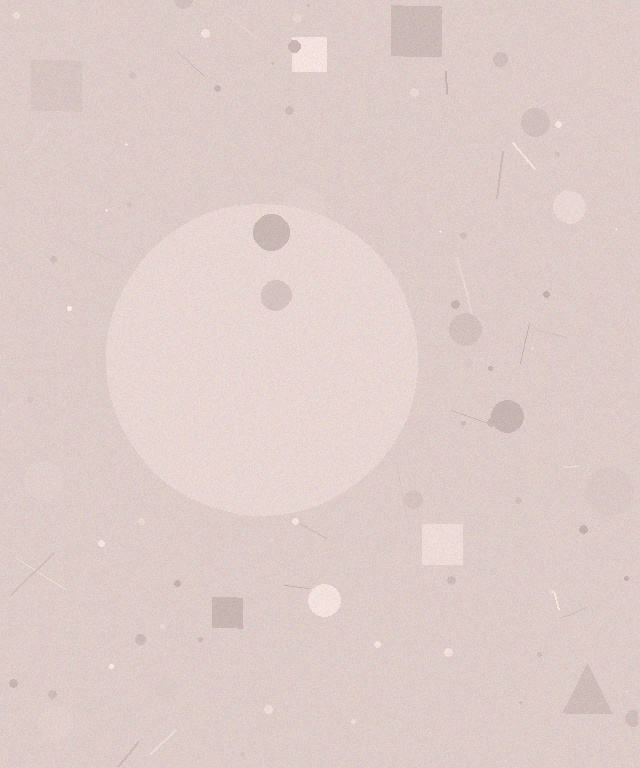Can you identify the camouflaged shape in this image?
The camouflaged shape is a circle.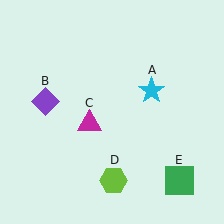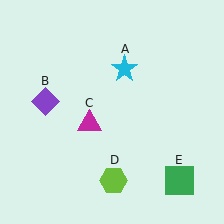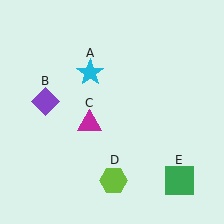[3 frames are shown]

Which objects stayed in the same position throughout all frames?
Purple diamond (object B) and magenta triangle (object C) and lime hexagon (object D) and green square (object E) remained stationary.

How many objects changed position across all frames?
1 object changed position: cyan star (object A).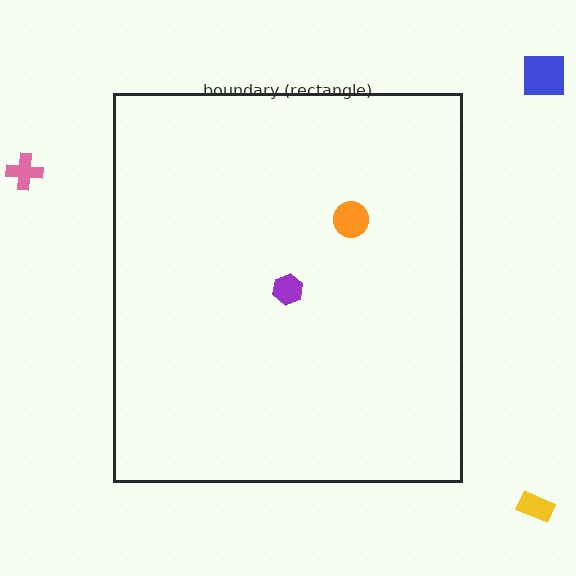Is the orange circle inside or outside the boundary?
Inside.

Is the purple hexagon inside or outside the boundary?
Inside.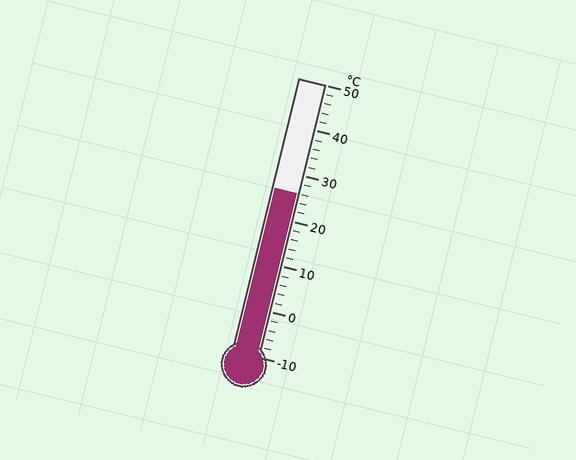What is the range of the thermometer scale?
The thermometer scale ranges from -10°C to 50°C.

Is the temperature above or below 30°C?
The temperature is below 30°C.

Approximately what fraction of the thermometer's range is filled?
The thermometer is filled to approximately 60% of its range.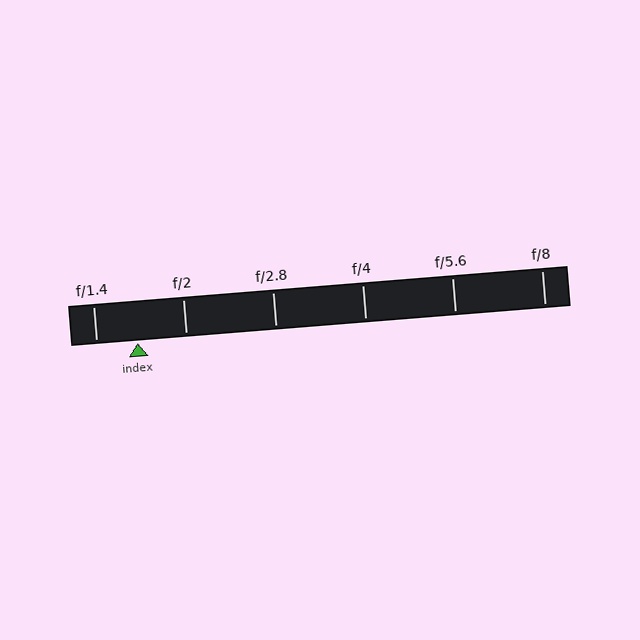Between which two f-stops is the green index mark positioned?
The index mark is between f/1.4 and f/2.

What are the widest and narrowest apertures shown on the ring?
The widest aperture shown is f/1.4 and the narrowest is f/8.